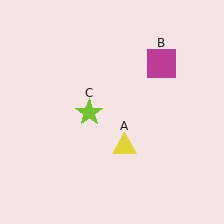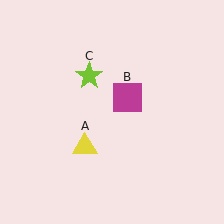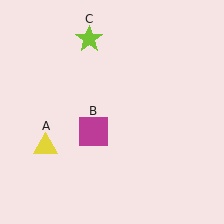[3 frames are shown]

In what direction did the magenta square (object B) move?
The magenta square (object B) moved down and to the left.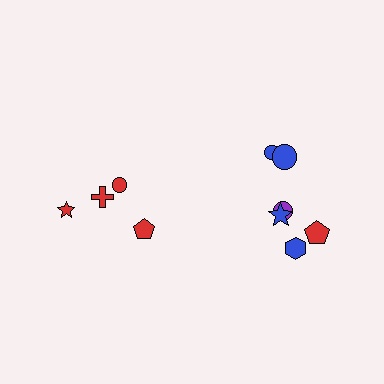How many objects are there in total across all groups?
There are 10 objects.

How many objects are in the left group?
There are 4 objects.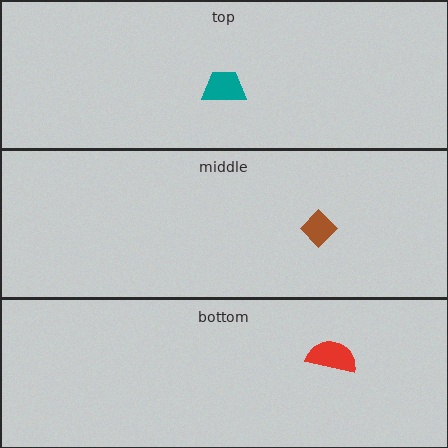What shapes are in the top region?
The teal trapezoid.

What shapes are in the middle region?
The brown diamond.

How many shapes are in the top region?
1.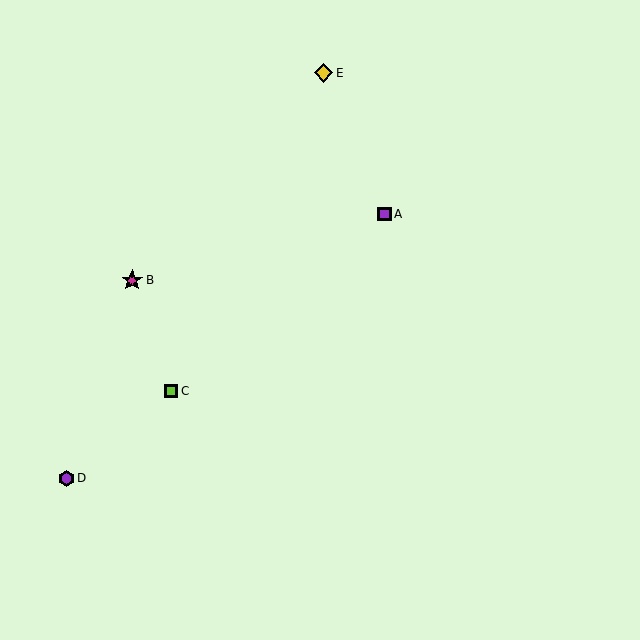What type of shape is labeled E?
Shape E is a yellow diamond.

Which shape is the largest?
The magenta star (labeled B) is the largest.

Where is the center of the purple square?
The center of the purple square is at (384, 214).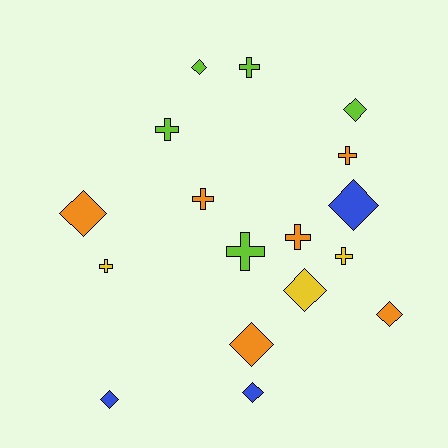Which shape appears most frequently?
Diamond, with 9 objects.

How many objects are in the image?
There are 17 objects.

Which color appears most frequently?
Orange, with 6 objects.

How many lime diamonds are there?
There are 2 lime diamonds.